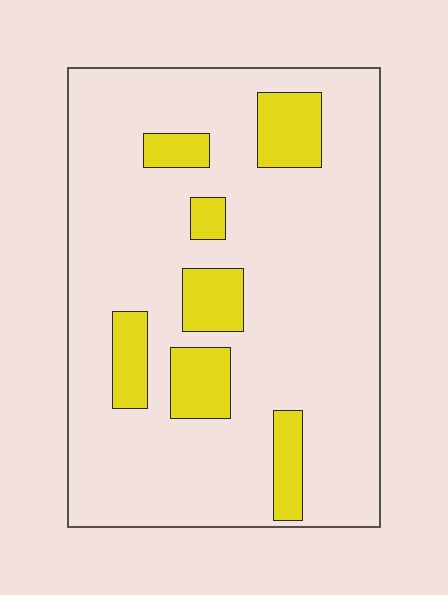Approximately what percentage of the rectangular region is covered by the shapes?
Approximately 15%.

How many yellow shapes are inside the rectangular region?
7.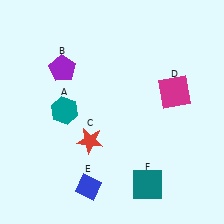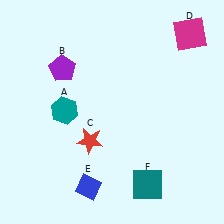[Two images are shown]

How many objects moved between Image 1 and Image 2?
1 object moved between the two images.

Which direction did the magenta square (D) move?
The magenta square (D) moved up.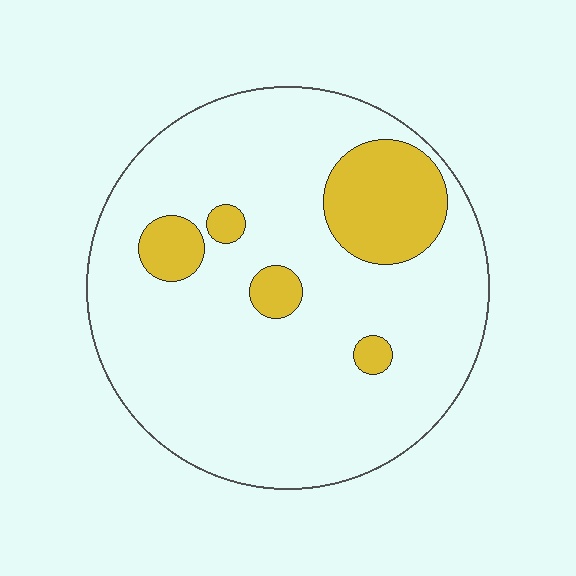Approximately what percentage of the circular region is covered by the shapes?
Approximately 15%.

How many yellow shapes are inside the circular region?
5.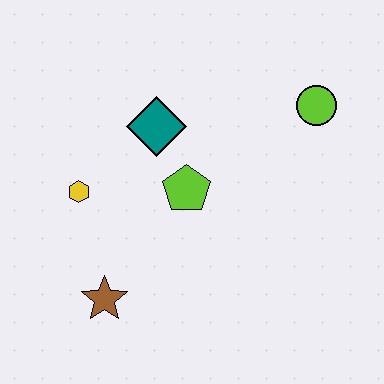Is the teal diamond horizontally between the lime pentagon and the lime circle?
No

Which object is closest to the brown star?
The yellow hexagon is closest to the brown star.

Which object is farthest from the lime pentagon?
The lime circle is farthest from the lime pentagon.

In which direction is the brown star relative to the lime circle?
The brown star is to the left of the lime circle.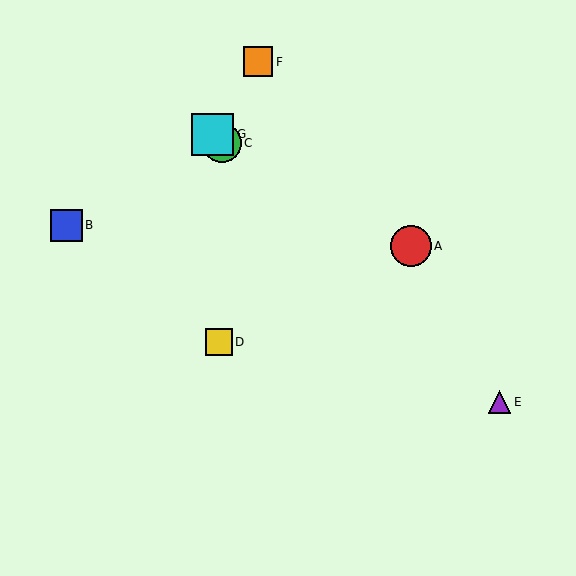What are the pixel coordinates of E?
Object E is at (500, 402).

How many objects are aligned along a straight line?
3 objects (C, E, G) are aligned along a straight line.